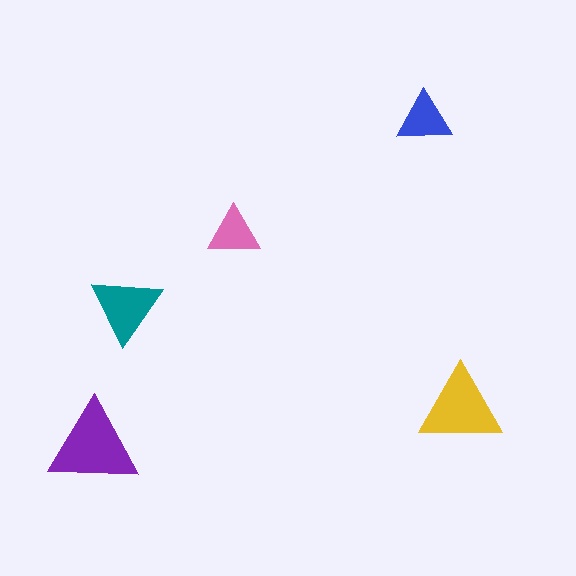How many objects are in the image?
There are 5 objects in the image.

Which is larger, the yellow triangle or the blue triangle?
The yellow one.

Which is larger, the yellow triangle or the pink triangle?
The yellow one.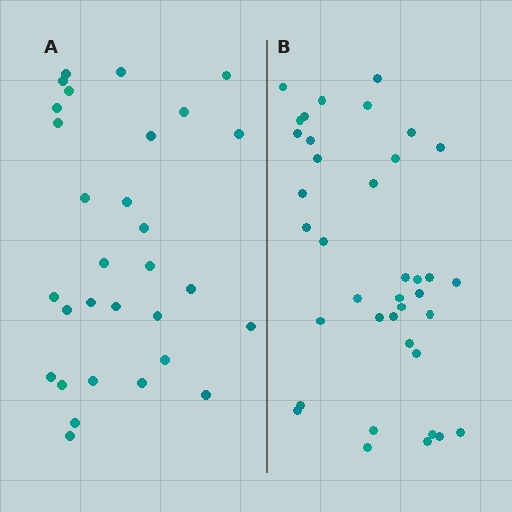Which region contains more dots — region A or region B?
Region B (the right region) has more dots.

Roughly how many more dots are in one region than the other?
Region B has roughly 8 or so more dots than region A.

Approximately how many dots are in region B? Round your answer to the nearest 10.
About 40 dots. (The exact count is 38, which rounds to 40.)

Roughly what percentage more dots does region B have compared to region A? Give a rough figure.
About 25% more.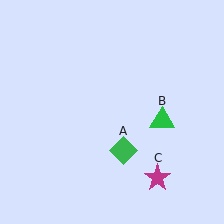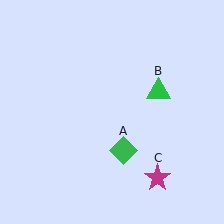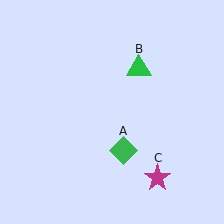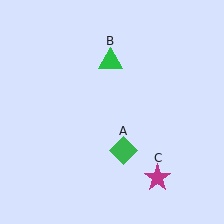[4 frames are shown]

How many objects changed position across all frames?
1 object changed position: green triangle (object B).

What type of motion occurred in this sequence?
The green triangle (object B) rotated counterclockwise around the center of the scene.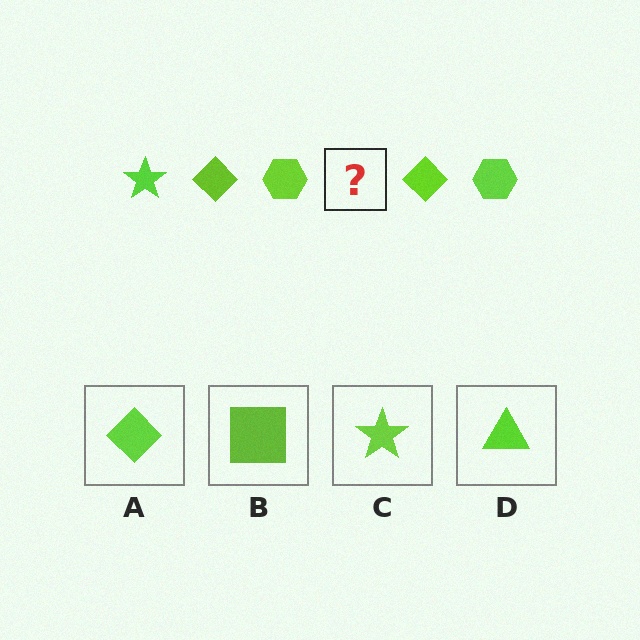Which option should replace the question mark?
Option C.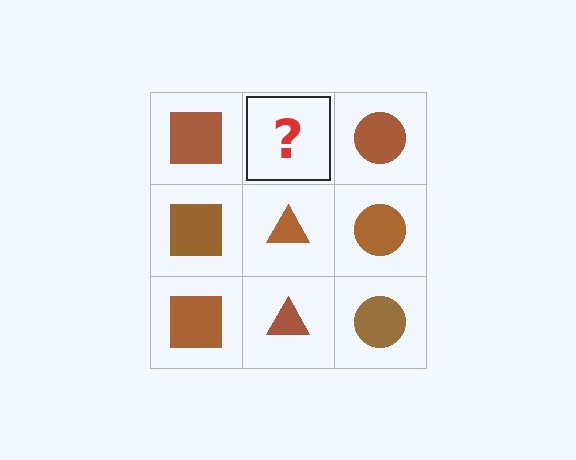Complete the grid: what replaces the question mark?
The question mark should be replaced with a brown triangle.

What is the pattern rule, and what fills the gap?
The rule is that each column has a consistent shape. The gap should be filled with a brown triangle.